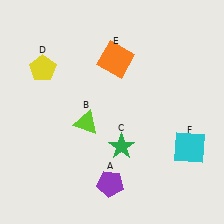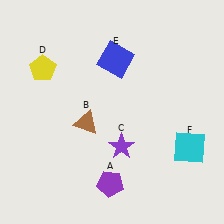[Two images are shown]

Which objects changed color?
B changed from lime to brown. C changed from green to purple. E changed from orange to blue.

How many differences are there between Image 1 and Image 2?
There are 3 differences between the two images.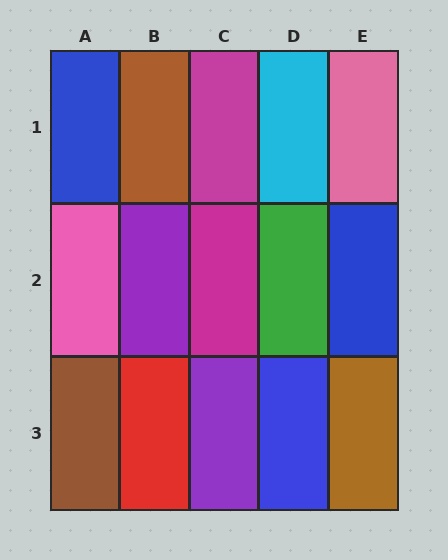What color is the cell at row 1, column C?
Magenta.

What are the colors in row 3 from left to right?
Brown, red, purple, blue, brown.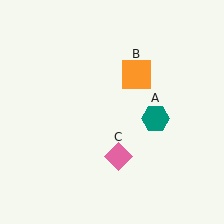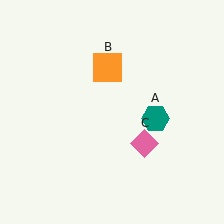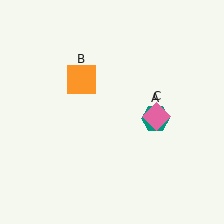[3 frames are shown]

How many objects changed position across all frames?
2 objects changed position: orange square (object B), pink diamond (object C).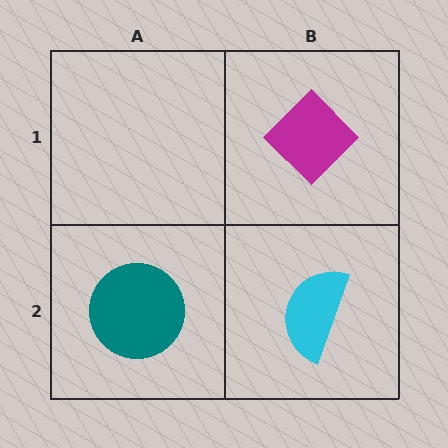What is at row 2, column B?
A cyan semicircle.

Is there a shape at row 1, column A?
No, that cell is empty.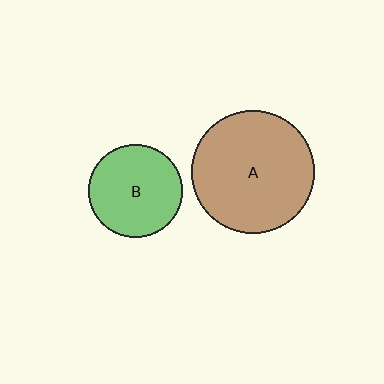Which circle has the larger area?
Circle A (brown).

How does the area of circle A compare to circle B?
Approximately 1.7 times.